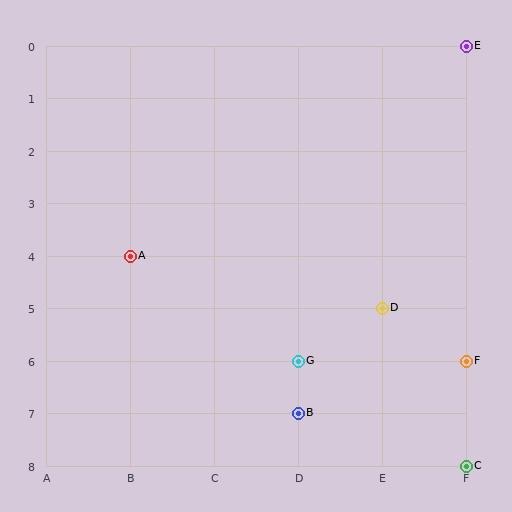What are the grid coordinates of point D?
Point D is at grid coordinates (E, 5).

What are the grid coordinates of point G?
Point G is at grid coordinates (D, 6).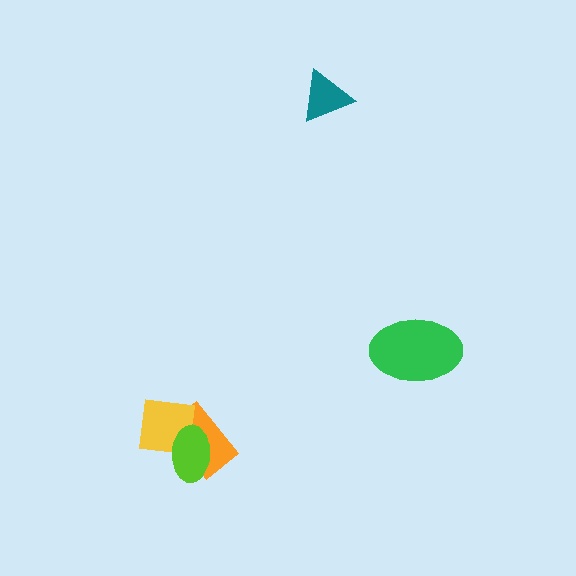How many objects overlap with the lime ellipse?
2 objects overlap with the lime ellipse.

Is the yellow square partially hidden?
Yes, it is partially covered by another shape.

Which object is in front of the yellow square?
The lime ellipse is in front of the yellow square.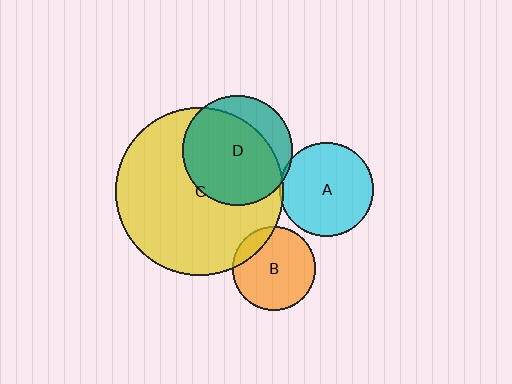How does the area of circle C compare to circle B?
Approximately 4.0 times.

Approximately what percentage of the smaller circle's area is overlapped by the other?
Approximately 75%.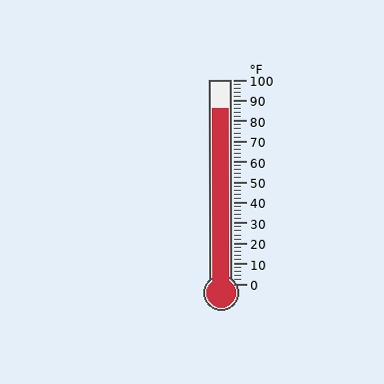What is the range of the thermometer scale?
The thermometer scale ranges from 0°F to 100°F.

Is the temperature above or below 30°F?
The temperature is above 30°F.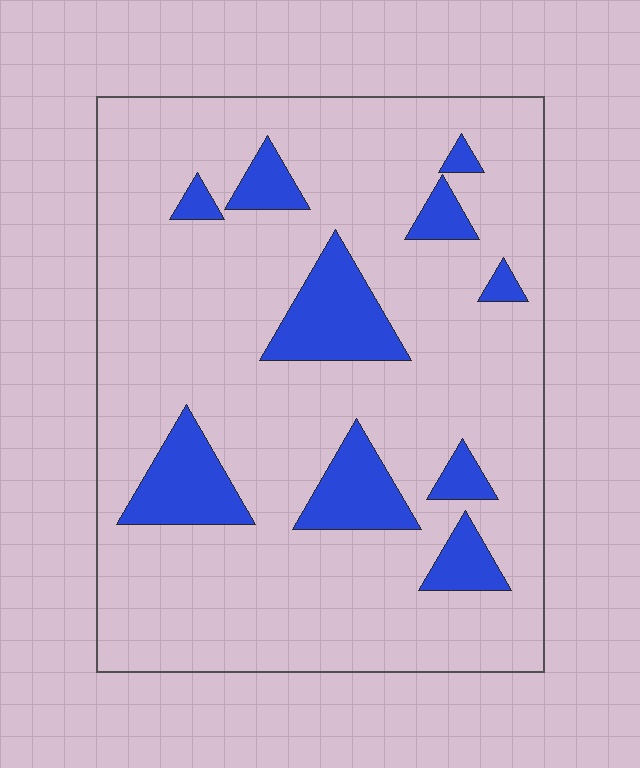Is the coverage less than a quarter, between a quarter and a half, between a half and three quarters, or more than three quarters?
Less than a quarter.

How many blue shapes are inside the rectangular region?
10.